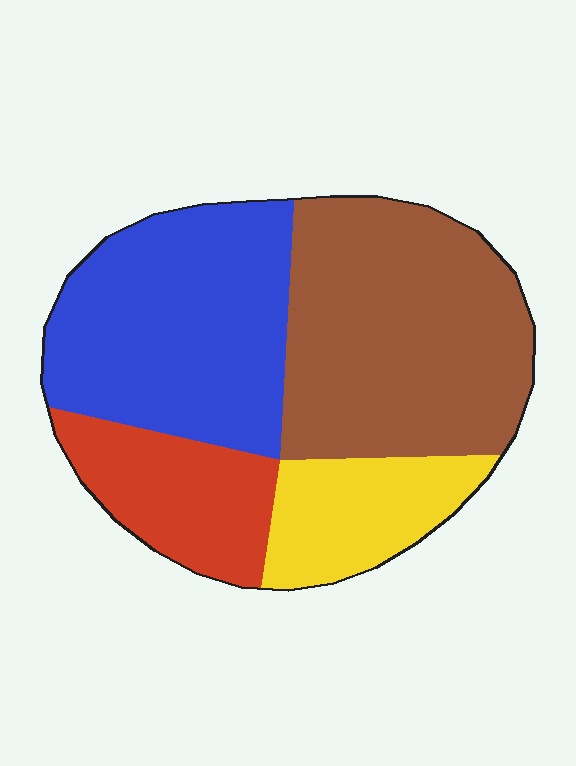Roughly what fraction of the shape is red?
Red covers about 15% of the shape.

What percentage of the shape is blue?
Blue covers about 35% of the shape.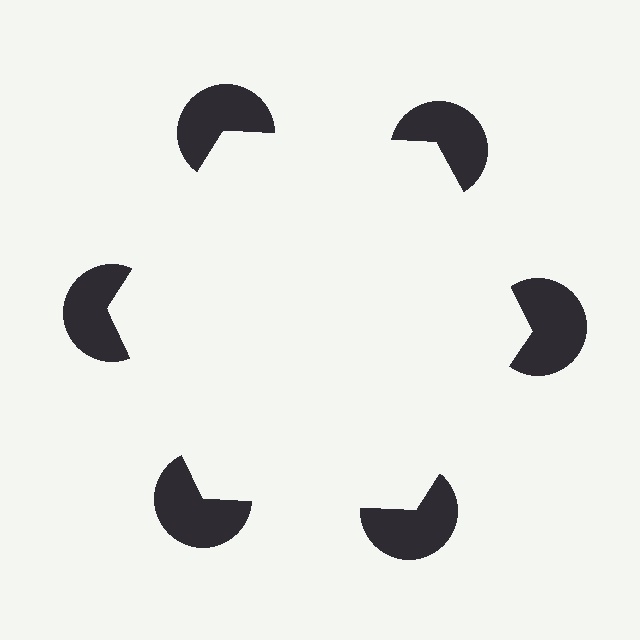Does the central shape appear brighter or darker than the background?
It typically appears slightly brighter than the background, even though no actual brightness change is drawn.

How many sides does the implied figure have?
6 sides.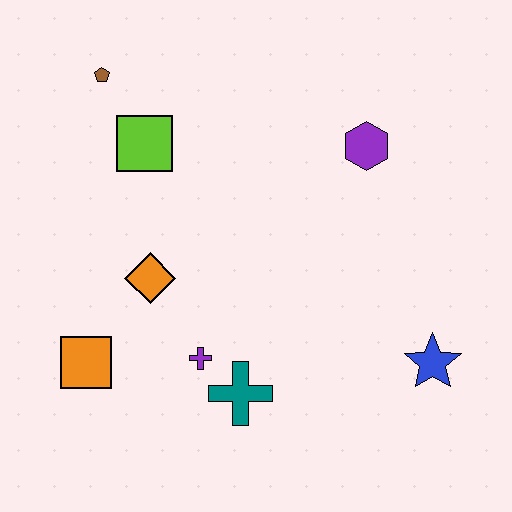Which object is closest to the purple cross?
The teal cross is closest to the purple cross.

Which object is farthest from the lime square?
The blue star is farthest from the lime square.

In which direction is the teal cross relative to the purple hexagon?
The teal cross is below the purple hexagon.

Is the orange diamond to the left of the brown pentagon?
No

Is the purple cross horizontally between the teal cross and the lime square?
Yes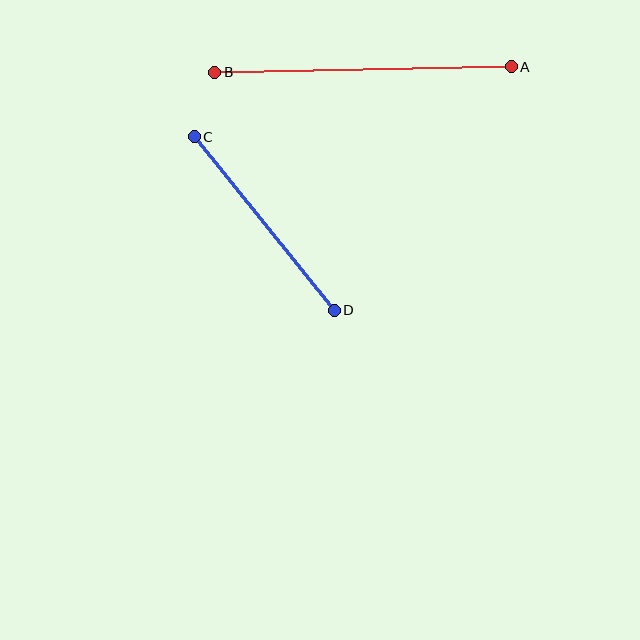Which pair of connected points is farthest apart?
Points A and B are farthest apart.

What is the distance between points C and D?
The distance is approximately 223 pixels.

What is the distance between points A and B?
The distance is approximately 297 pixels.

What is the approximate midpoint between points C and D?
The midpoint is at approximately (264, 224) pixels.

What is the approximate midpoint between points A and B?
The midpoint is at approximately (363, 69) pixels.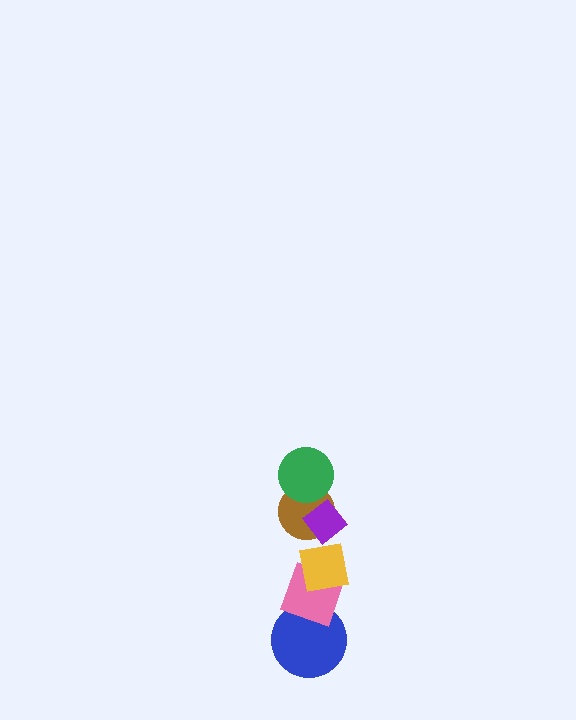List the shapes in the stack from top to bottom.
From top to bottom: the green circle, the purple diamond, the brown circle, the yellow square, the pink diamond, the blue circle.